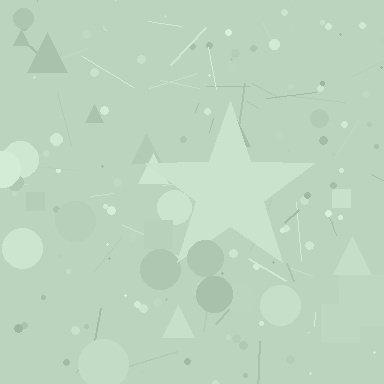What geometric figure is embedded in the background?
A star is embedded in the background.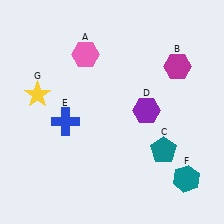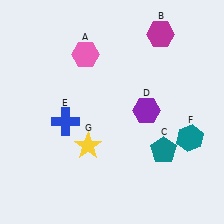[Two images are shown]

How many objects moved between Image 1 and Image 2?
3 objects moved between the two images.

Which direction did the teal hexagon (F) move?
The teal hexagon (F) moved up.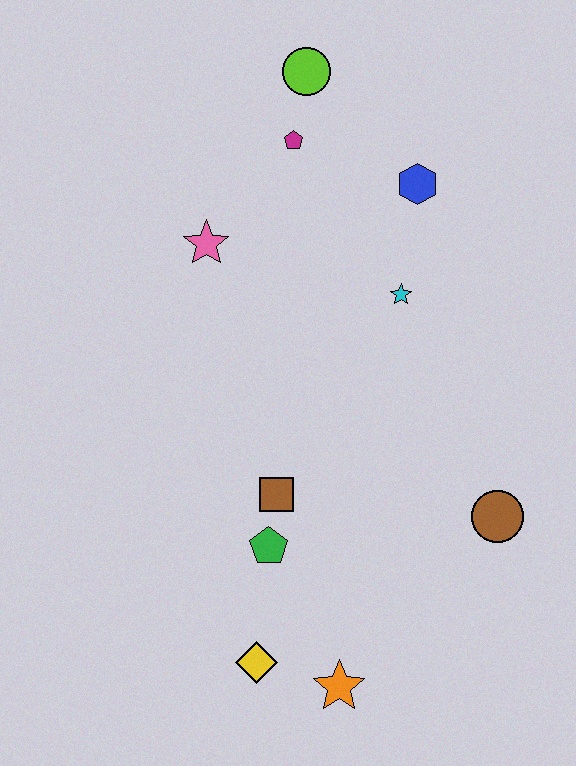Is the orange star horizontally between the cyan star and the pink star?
Yes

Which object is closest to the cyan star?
The blue hexagon is closest to the cyan star.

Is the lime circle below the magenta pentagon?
No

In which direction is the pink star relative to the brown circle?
The pink star is to the left of the brown circle.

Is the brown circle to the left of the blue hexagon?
No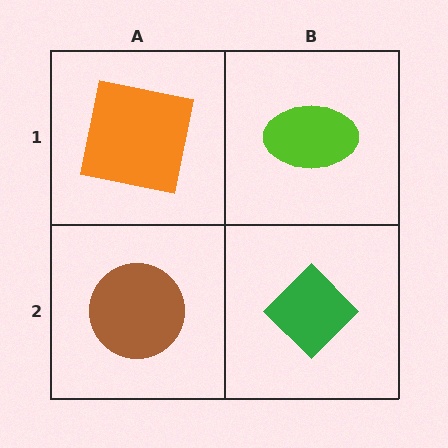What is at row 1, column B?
A lime ellipse.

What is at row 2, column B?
A green diamond.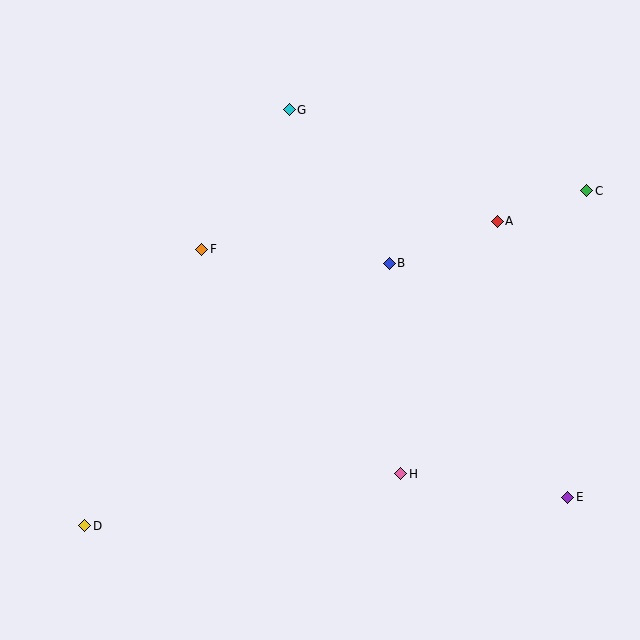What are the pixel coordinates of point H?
Point H is at (401, 474).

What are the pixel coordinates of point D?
Point D is at (85, 526).